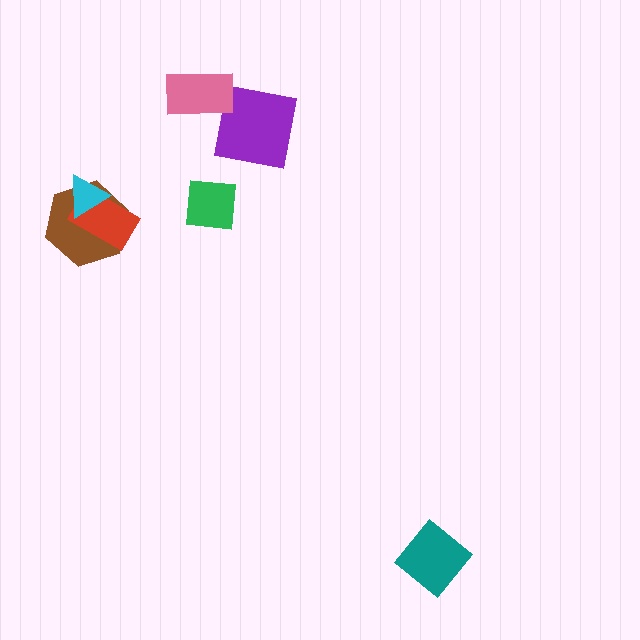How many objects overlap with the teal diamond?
0 objects overlap with the teal diamond.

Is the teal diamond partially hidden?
No, no other shape covers it.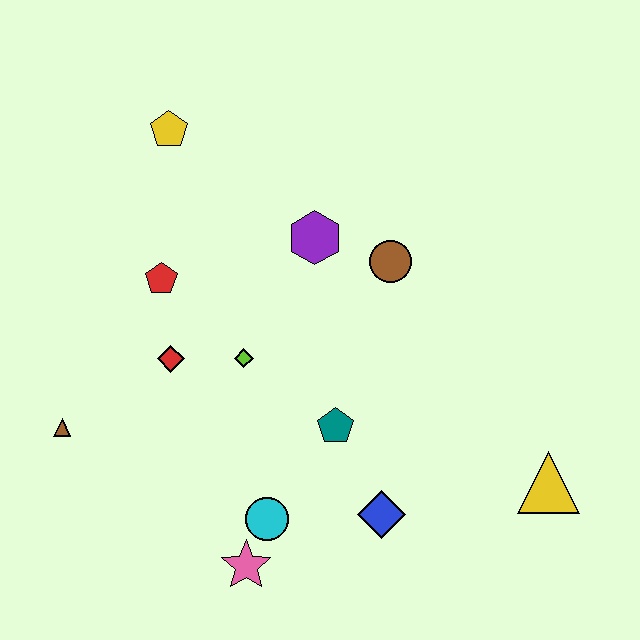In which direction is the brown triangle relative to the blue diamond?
The brown triangle is to the left of the blue diamond.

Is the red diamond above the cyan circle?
Yes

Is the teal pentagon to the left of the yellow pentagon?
No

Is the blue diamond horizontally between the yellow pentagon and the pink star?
No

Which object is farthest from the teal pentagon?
The yellow pentagon is farthest from the teal pentagon.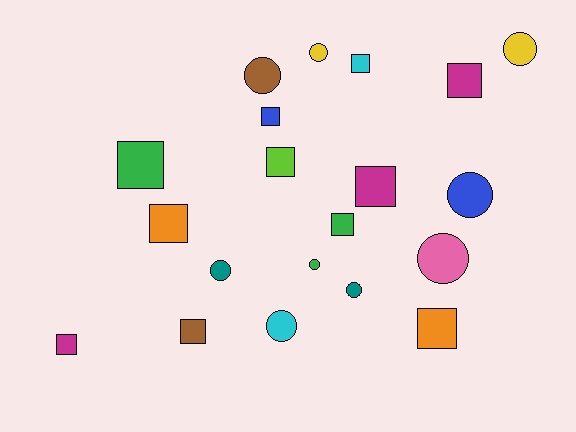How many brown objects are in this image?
There are 2 brown objects.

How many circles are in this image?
There are 9 circles.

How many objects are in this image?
There are 20 objects.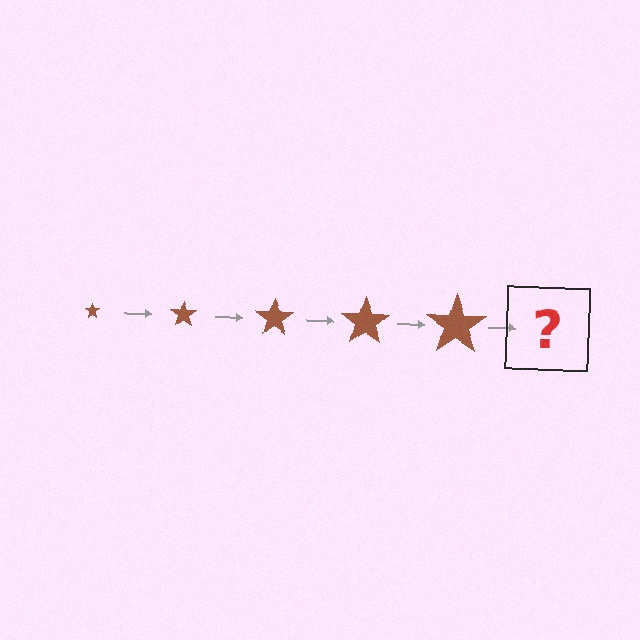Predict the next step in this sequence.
The next step is a brown star, larger than the previous one.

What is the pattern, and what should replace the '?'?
The pattern is that the star gets progressively larger each step. The '?' should be a brown star, larger than the previous one.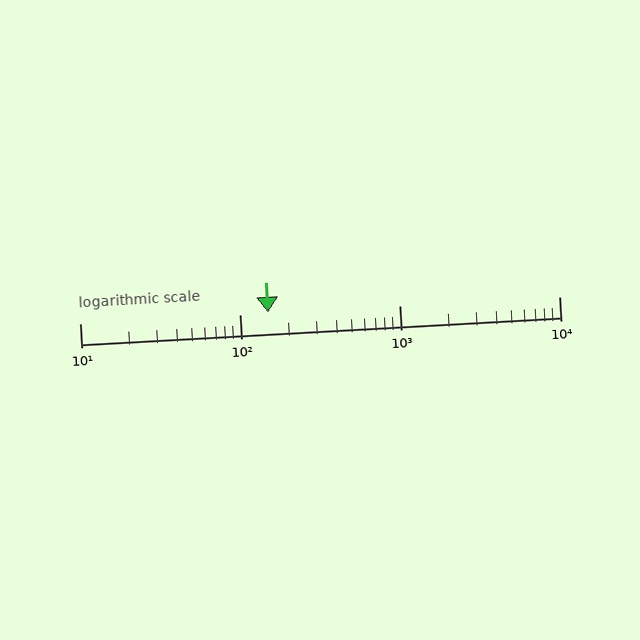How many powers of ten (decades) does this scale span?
The scale spans 3 decades, from 10 to 10000.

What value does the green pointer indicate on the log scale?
The pointer indicates approximately 150.